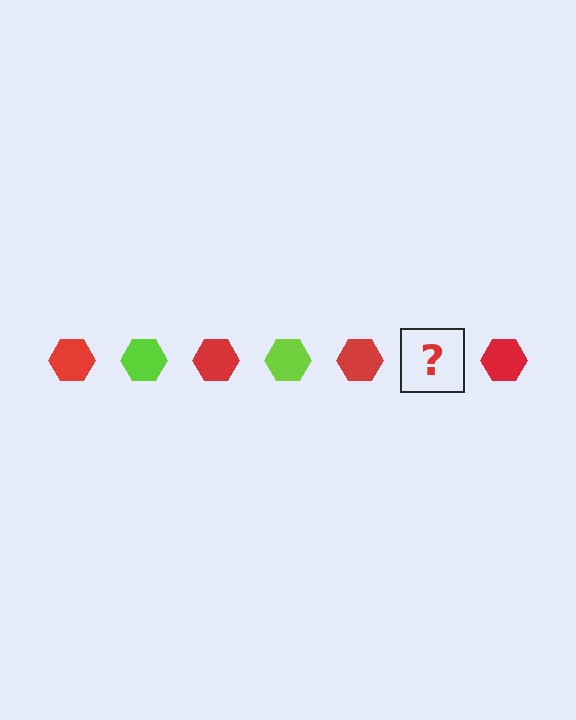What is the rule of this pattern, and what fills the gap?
The rule is that the pattern cycles through red, lime hexagons. The gap should be filled with a lime hexagon.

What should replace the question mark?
The question mark should be replaced with a lime hexagon.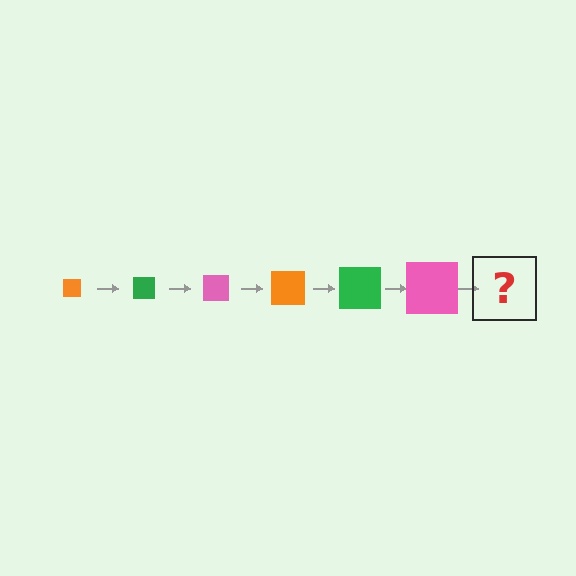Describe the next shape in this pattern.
It should be an orange square, larger than the previous one.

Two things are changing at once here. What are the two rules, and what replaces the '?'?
The two rules are that the square grows larger each step and the color cycles through orange, green, and pink. The '?' should be an orange square, larger than the previous one.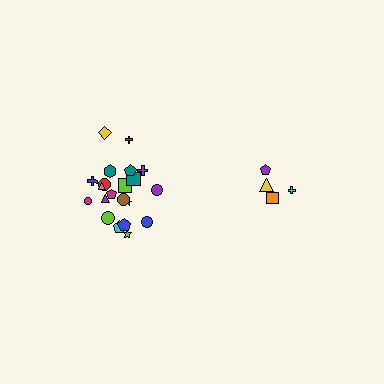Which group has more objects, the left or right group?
The left group.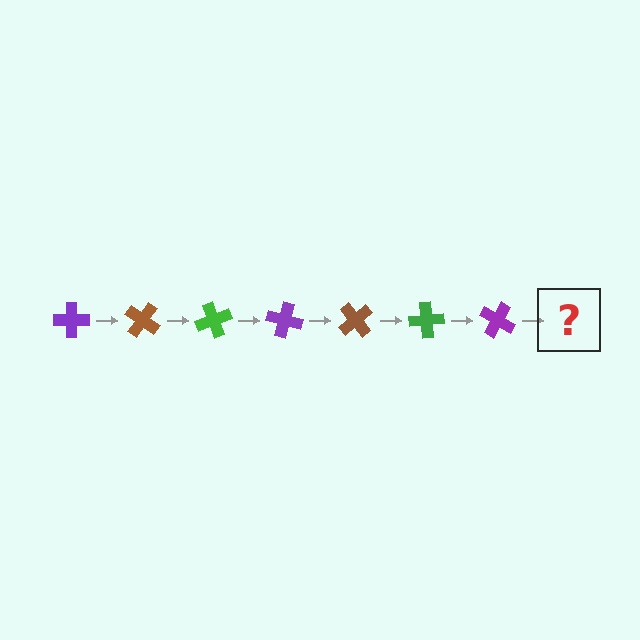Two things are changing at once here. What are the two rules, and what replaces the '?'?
The two rules are that it rotates 35 degrees each step and the color cycles through purple, brown, and green. The '?' should be a brown cross, rotated 245 degrees from the start.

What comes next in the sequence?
The next element should be a brown cross, rotated 245 degrees from the start.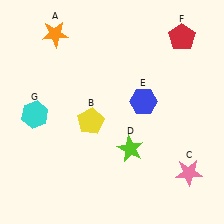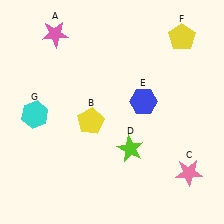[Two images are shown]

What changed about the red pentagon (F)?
In Image 1, F is red. In Image 2, it changed to yellow.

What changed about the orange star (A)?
In Image 1, A is orange. In Image 2, it changed to pink.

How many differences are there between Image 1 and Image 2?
There are 2 differences between the two images.